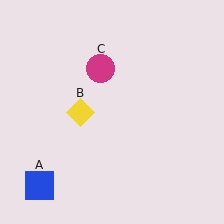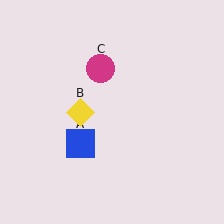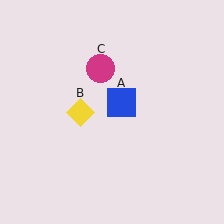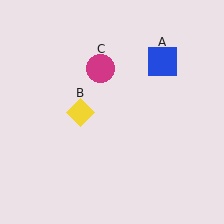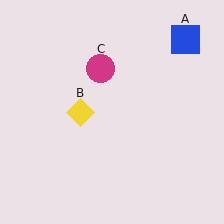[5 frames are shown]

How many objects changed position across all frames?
1 object changed position: blue square (object A).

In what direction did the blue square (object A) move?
The blue square (object A) moved up and to the right.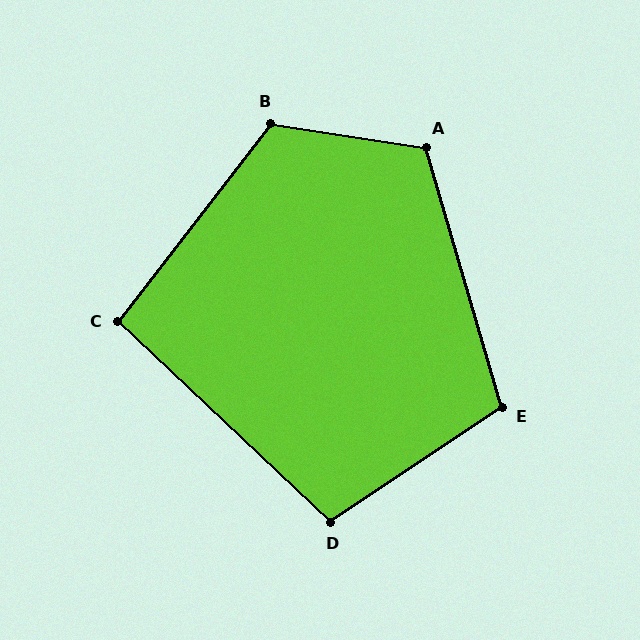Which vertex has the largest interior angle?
B, at approximately 119 degrees.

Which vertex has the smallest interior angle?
C, at approximately 95 degrees.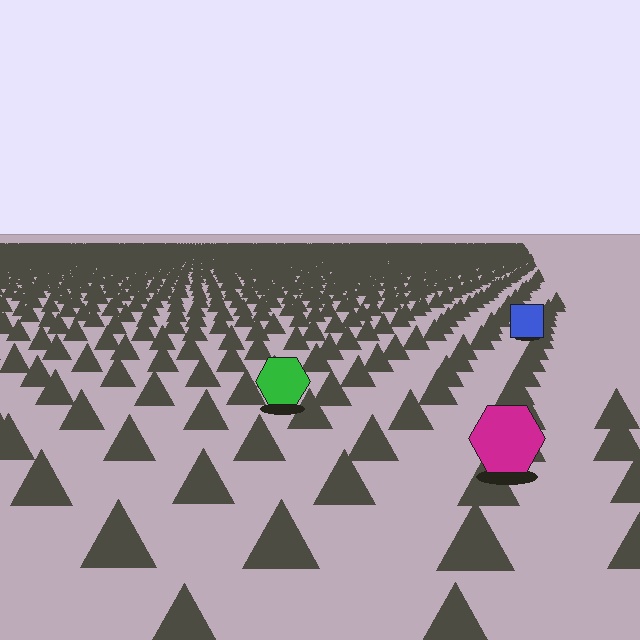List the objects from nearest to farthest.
From nearest to farthest: the magenta hexagon, the green hexagon, the blue square.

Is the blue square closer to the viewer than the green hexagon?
No. The green hexagon is closer — you can tell from the texture gradient: the ground texture is coarser near it.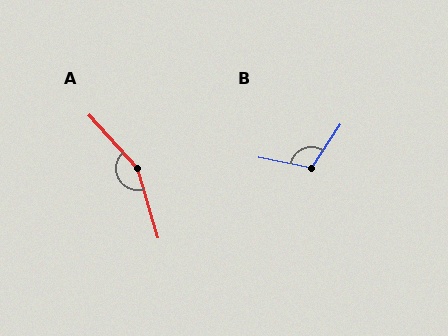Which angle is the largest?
A, at approximately 155 degrees.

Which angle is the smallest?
B, at approximately 113 degrees.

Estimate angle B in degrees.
Approximately 113 degrees.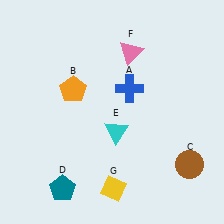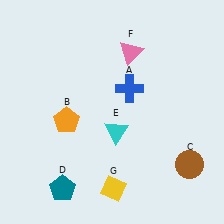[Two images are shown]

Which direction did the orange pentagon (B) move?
The orange pentagon (B) moved down.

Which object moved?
The orange pentagon (B) moved down.